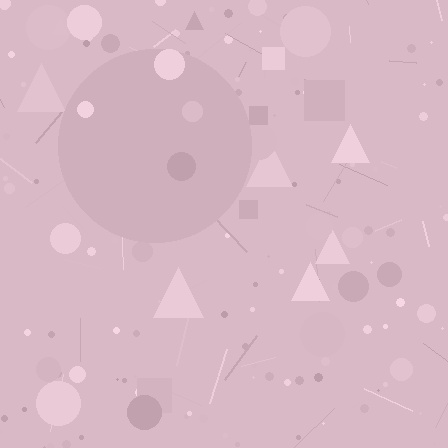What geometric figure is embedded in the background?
A circle is embedded in the background.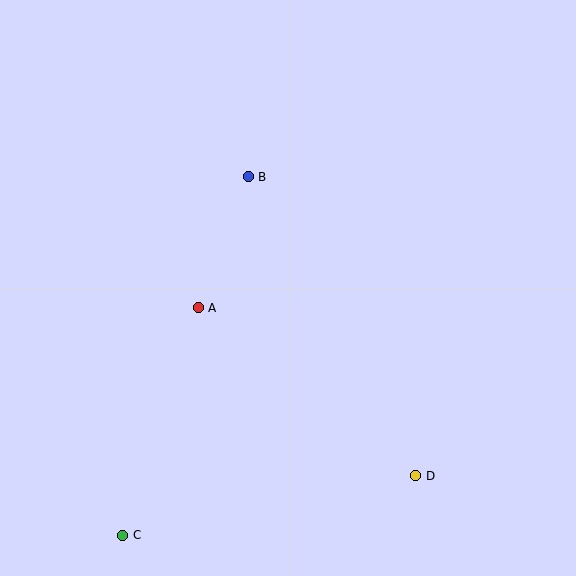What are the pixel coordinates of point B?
Point B is at (248, 177).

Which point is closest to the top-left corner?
Point B is closest to the top-left corner.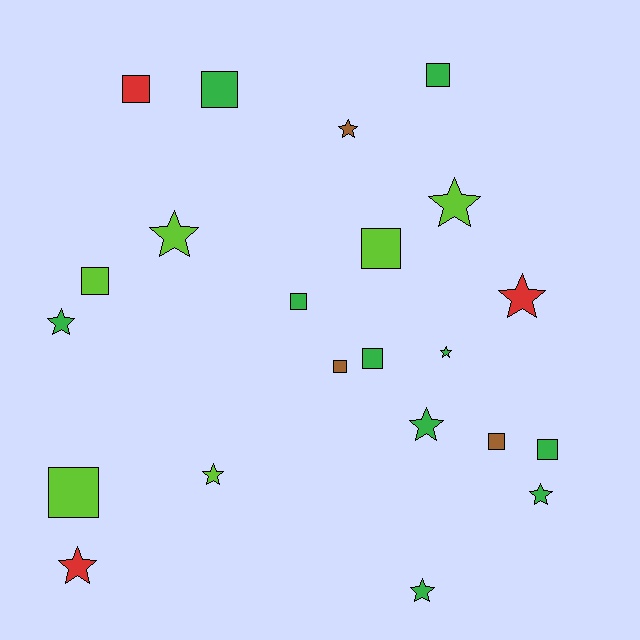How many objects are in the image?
There are 22 objects.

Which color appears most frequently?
Green, with 10 objects.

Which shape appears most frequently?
Square, with 11 objects.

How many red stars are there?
There are 2 red stars.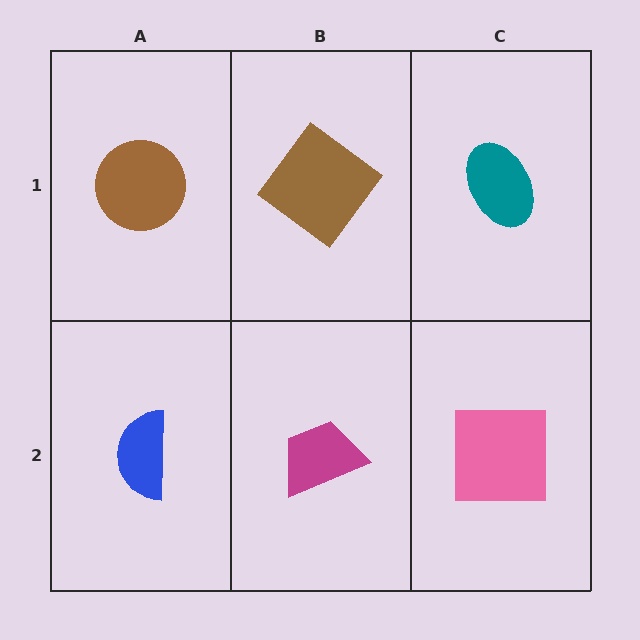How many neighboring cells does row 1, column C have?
2.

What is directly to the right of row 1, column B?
A teal ellipse.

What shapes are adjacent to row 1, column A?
A blue semicircle (row 2, column A), a brown diamond (row 1, column B).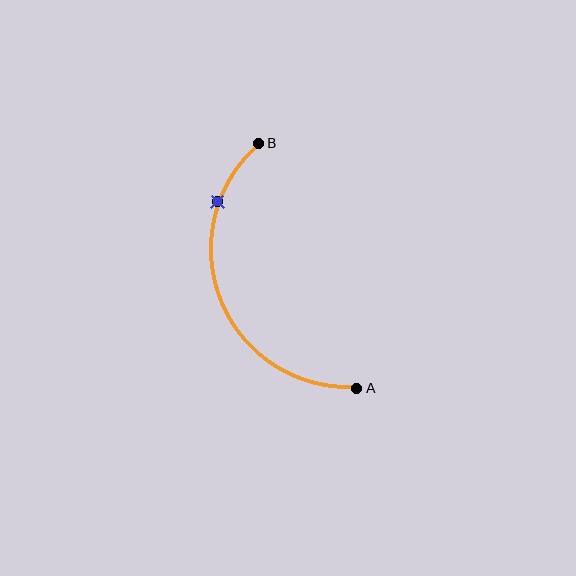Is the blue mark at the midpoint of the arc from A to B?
No. The blue mark lies on the arc but is closer to endpoint B. The arc midpoint would be at the point on the curve equidistant along the arc from both A and B.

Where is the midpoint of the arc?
The arc midpoint is the point on the curve farthest from the straight line joining A and B. It sits to the left of that line.